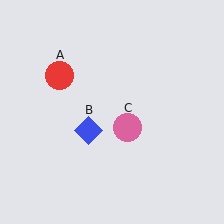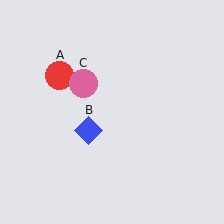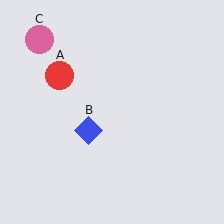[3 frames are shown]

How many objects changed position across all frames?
1 object changed position: pink circle (object C).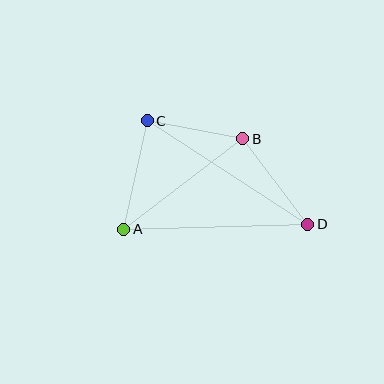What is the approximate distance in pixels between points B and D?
The distance between B and D is approximately 107 pixels.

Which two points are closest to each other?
Points B and C are closest to each other.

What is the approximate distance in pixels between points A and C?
The distance between A and C is approximately 111 pixels.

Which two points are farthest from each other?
Points C and D are farthest from each other.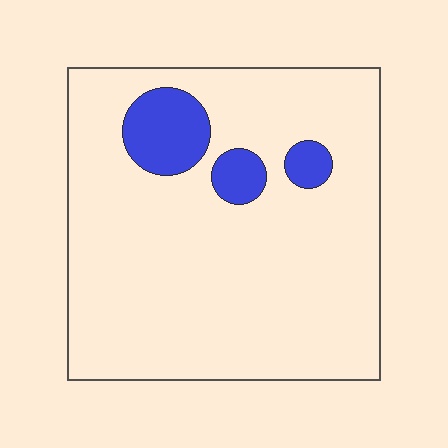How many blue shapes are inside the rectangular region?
3.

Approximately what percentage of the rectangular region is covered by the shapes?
Approximately 10%.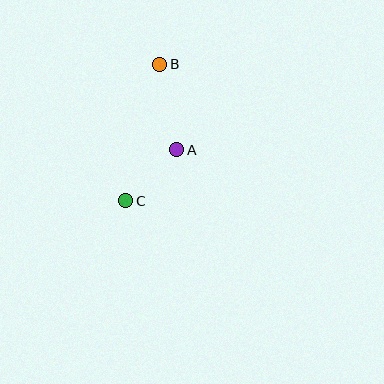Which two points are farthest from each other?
Points B and C are farthest from each other.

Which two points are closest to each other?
Points A and C are closest to each other.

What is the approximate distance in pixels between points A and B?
The distance between A and B is approximately 87 pixels.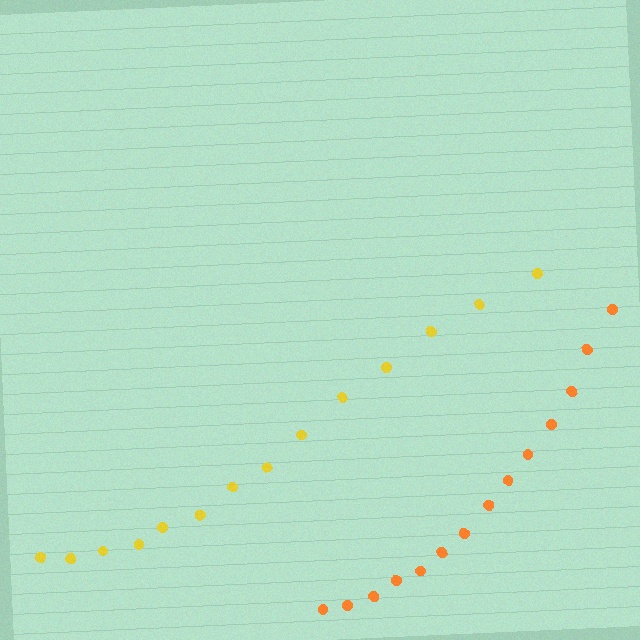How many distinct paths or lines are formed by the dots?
There are 2 distinct paths.